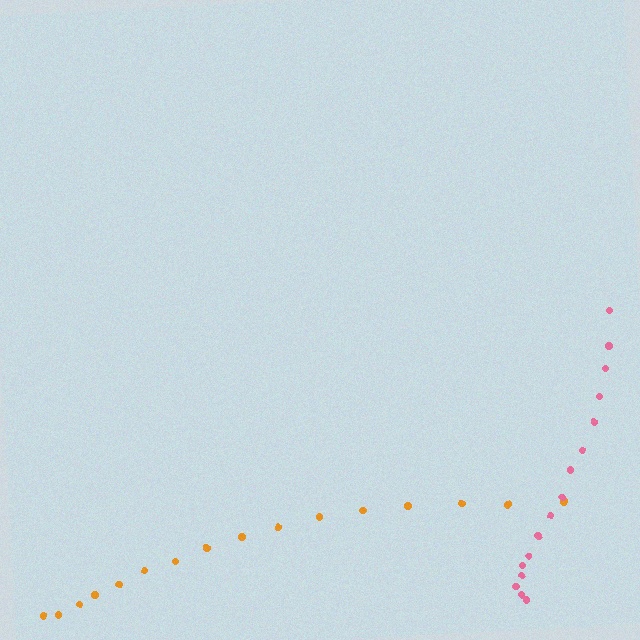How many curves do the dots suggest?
There are 2 distinct paths.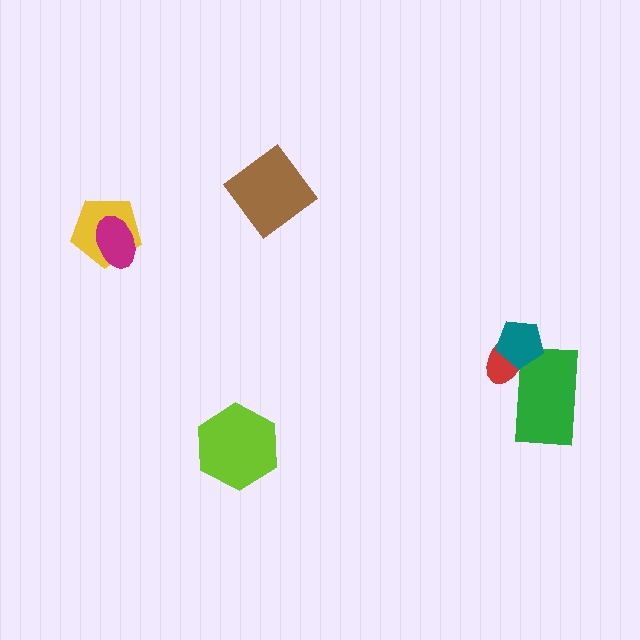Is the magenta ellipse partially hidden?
No, no other shape covers it.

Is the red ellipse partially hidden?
Yes, it is partially covered by another shape.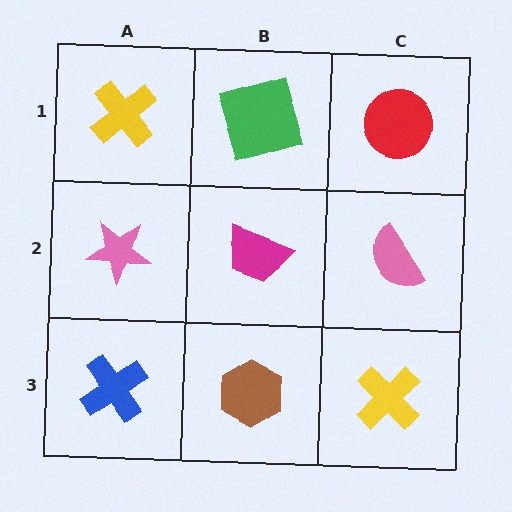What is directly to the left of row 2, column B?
A pink star.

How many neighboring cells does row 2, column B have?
4.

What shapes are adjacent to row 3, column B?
A magenta trapezoid (row 2, column B), a blue cross (row 3, column A), a yellow cross (row 3, column C).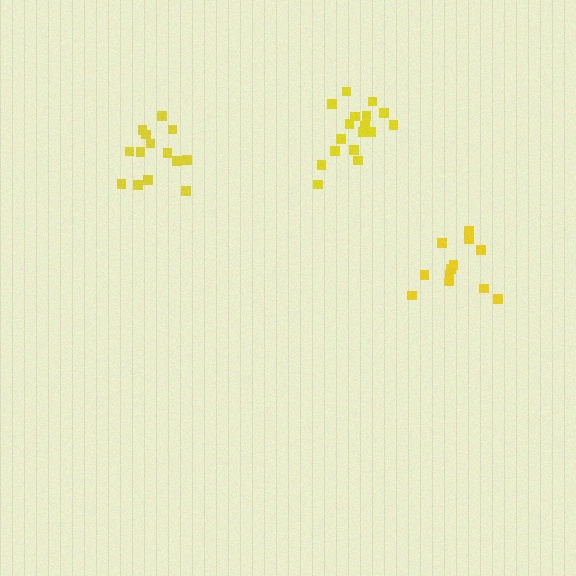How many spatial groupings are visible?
There are 3 spatial groupings.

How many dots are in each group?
Group 1: 12 dots, Group 2: 14 dots, Group 3: 17 dots (43 total).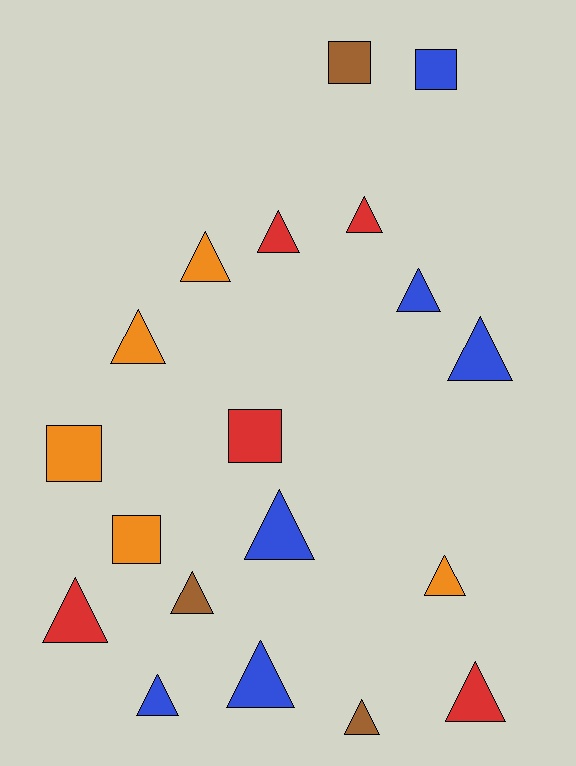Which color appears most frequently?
Blue, with 6 objects.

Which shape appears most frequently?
Triangle, with 14 objects.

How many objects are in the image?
There are 19 objects.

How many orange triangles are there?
There are 3 orange triangles.